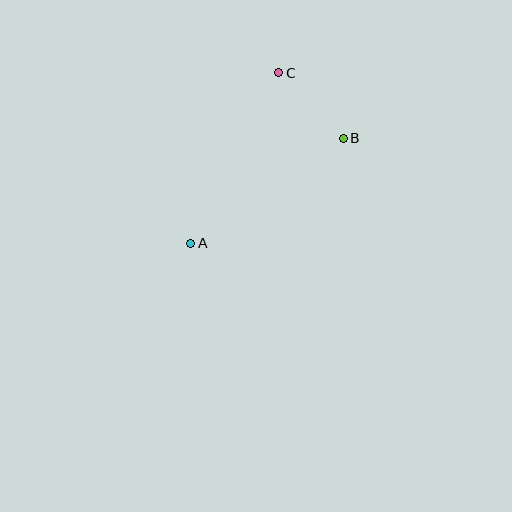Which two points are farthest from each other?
Points A and C are farthest from each other.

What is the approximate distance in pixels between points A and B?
The distance between A and B is approximately 185 pixels.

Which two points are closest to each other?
Points B and C are closest to each other.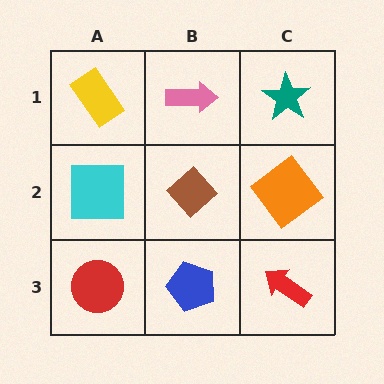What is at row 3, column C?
A red arrow.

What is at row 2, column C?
An orange diamond.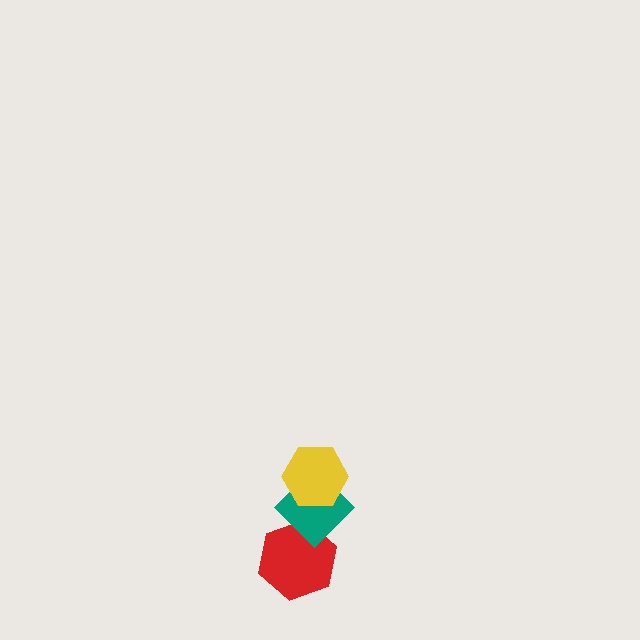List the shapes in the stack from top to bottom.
From top to bottom: the yellow hexagon, the teal diamond, the red hexagon.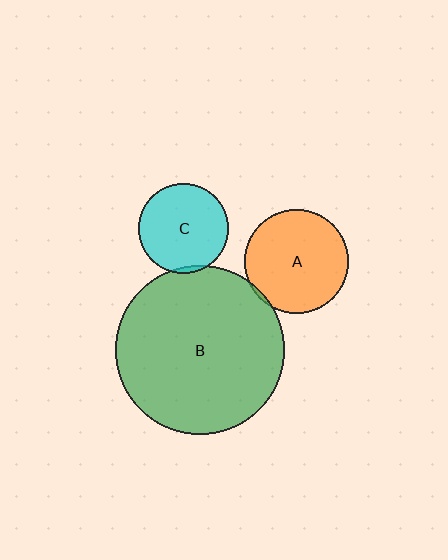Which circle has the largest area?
Circle B (green).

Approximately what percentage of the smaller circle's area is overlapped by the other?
Approximately 5%.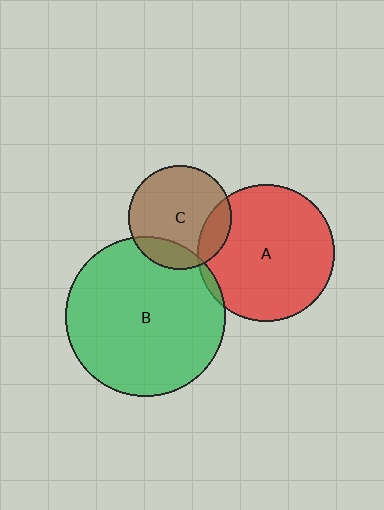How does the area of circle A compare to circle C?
Approximately 1.7 times.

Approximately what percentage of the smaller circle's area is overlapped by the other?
Approximately 15%.